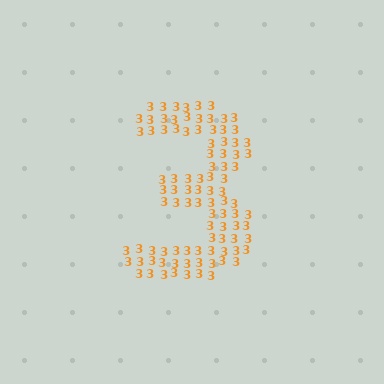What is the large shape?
The large shape is the digit 3.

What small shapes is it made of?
It is made of small digit 3's.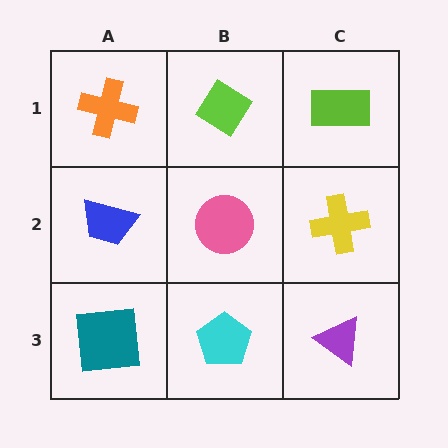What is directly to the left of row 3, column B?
A teal square.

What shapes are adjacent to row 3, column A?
A blue trapezoid (row 2, column A), a cyan pentagon (row 3, column B).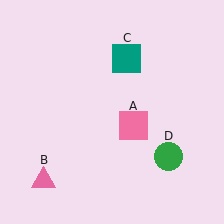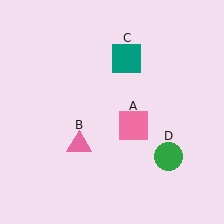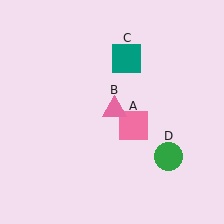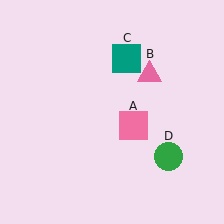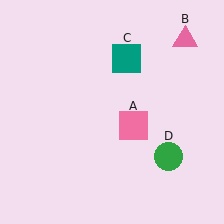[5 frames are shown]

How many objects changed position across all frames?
1 object changed position: pink triangle (object B).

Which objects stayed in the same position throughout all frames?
Pink square (object A) and teal square (object C) and green circle (object D) remained stationary.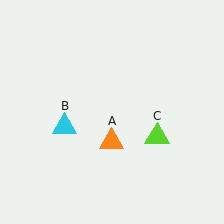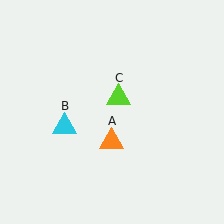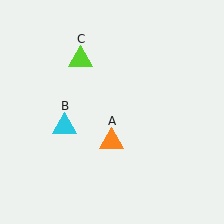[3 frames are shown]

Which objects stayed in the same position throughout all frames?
Orange triangle (object A) and cyan triangle (object B) remained stationary.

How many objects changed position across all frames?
1 object changed position: lime triangle (object C).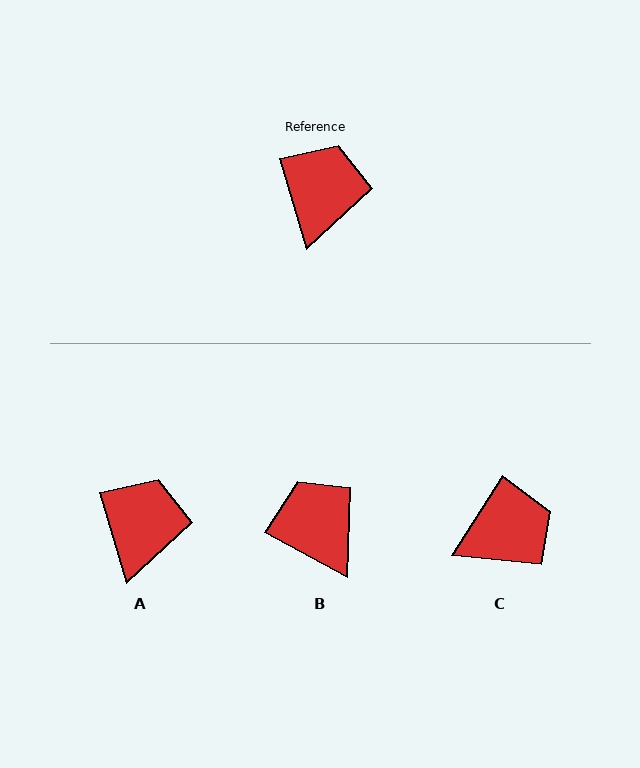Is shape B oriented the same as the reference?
No, it is off by about 45 degrees.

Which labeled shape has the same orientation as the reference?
A.